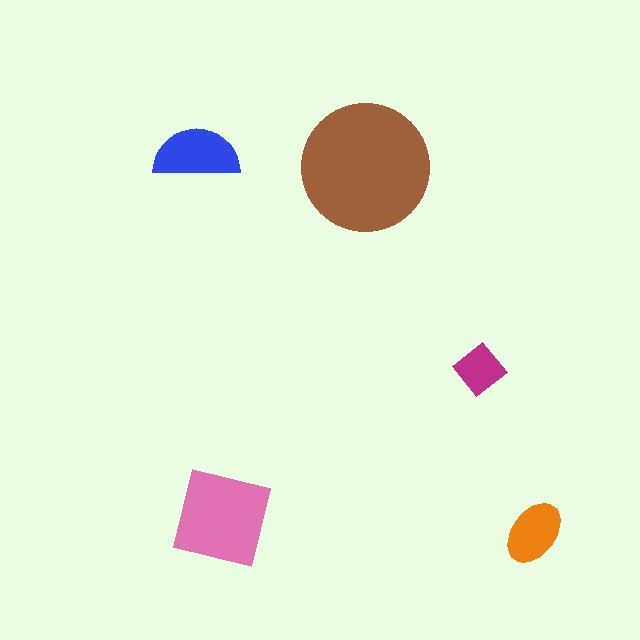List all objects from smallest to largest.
The magenta diamond, the orange ellipse, the blue semicircle, the pink square, the brown circle.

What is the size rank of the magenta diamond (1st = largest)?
5th.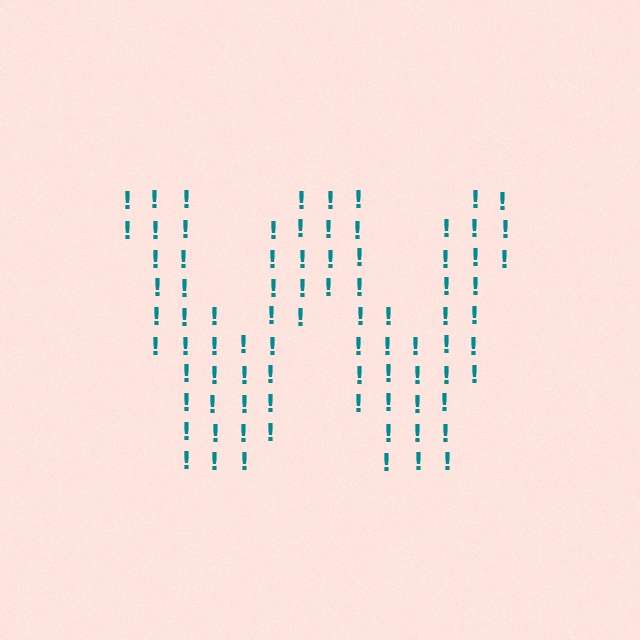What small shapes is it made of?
It is made of small exclamation marks.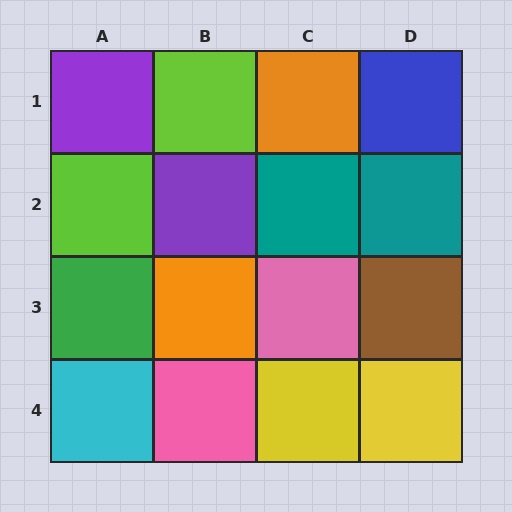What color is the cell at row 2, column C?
Teal.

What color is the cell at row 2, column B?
Purple.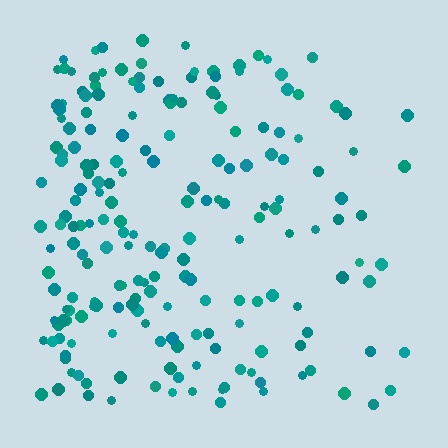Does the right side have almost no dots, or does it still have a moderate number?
Still a moderate number, just noticeably fewer than the left.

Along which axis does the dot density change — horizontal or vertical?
Horizontal.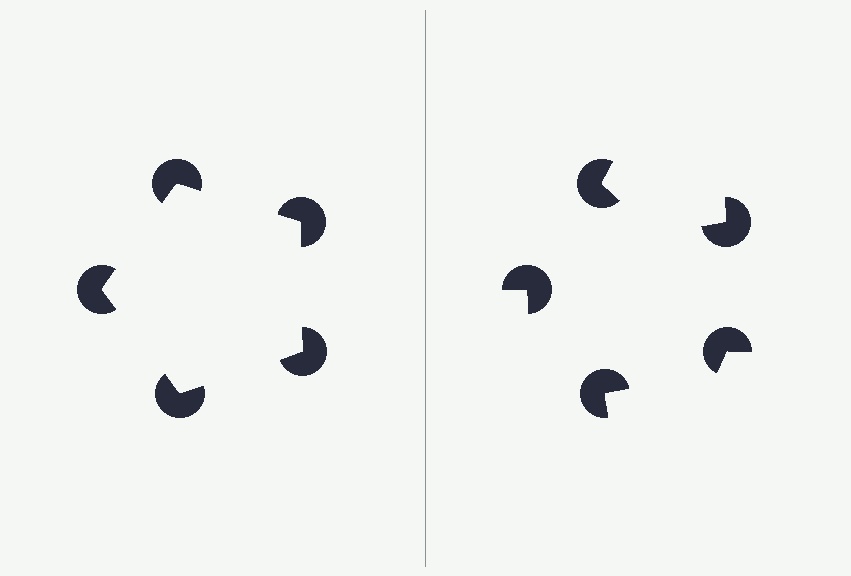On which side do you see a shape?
An illusory pentagon appears on the left side. On the right side the wedge cuts are rotated, so no coherent shape forms.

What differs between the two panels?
The pac-man discs are positioned identically on both sides; only the wedge orientations differ. On the left they align to a pentagon; on the right they are misaligned.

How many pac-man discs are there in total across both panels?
10 — 5 on each side.